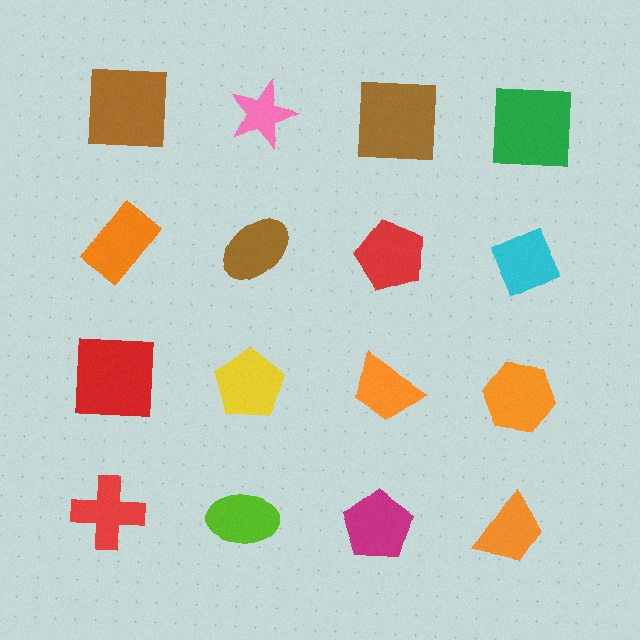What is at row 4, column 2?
A lime ellipse.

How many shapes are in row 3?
4 shapes.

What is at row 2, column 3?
A red pentagon.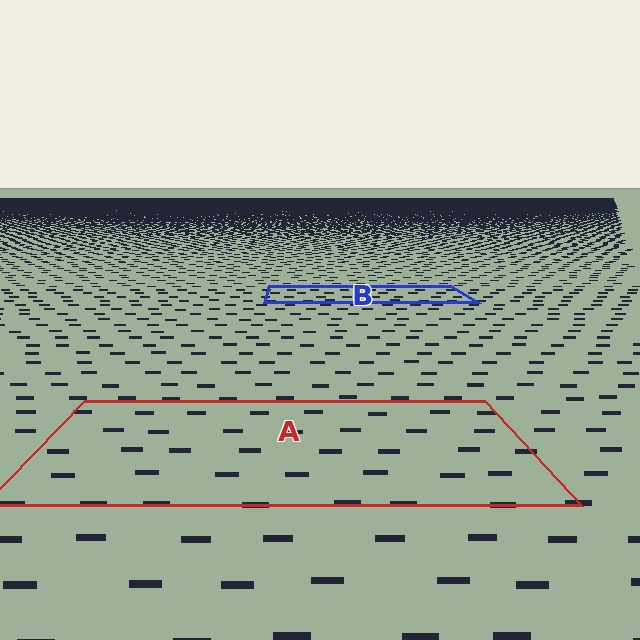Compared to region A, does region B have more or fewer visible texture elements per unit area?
Region B has more texture elements per unit area — they are packed more densely because it is farther away.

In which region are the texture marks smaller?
The texture marks are smaller in region B, because it is farther away.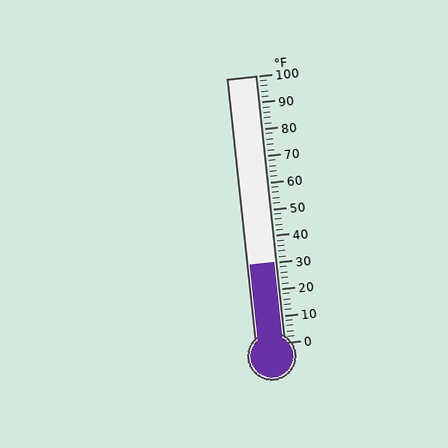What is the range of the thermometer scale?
The thermometer scale ranges from 0°F to 100°F.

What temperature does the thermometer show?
The thermometer shows approximately 30°F.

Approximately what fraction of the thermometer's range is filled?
The thermometer is filled to approximately 30% of its range.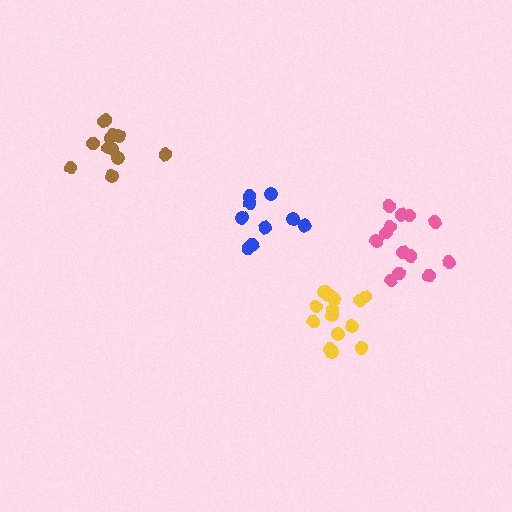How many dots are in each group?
Group 1: 12 dots, Group 2: 14 dots, Group 3: 13 dots, Group 4: 9 dots (48 total).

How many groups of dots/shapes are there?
There are 4 groups.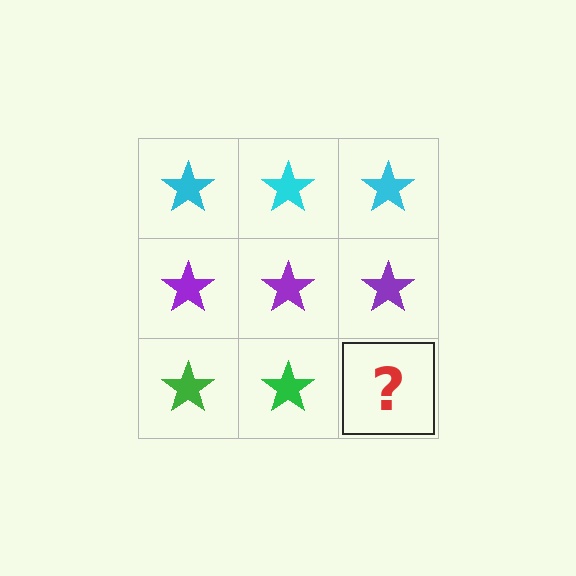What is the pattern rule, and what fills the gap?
The rule is that each row has a consistent color. The gap should be filled with a green star.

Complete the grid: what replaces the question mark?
The question mark should be replaced with a green star.